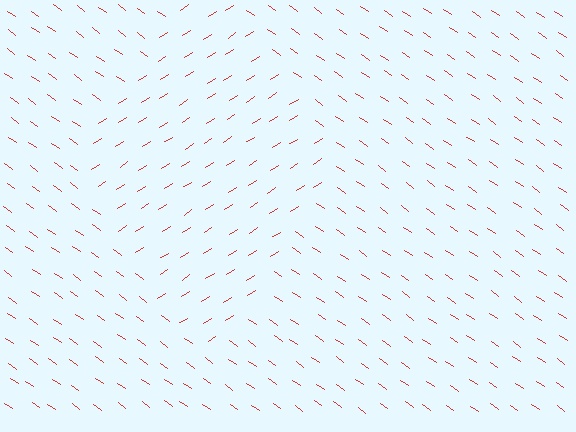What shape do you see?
I see a diamond.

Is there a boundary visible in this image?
Yes, there is a texture boundary formed by a change in line orientation.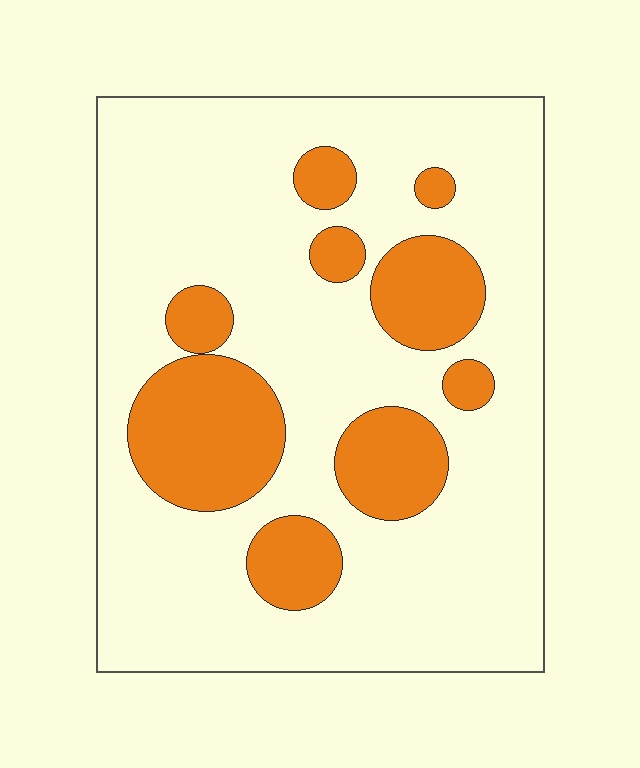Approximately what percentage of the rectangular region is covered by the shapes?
Approximately 25%.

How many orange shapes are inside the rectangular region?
9.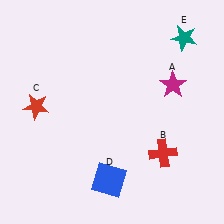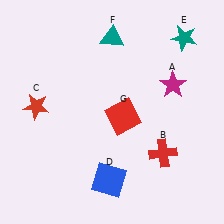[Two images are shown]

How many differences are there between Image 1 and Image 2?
There are 2 differences between the two images.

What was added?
A teal triangle (F), a red square (G) were added in Image 2.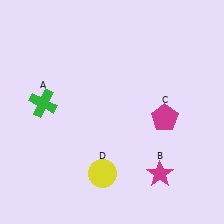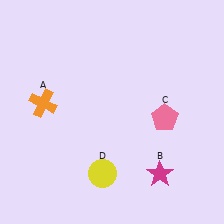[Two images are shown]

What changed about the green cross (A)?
In Image 1, A is green. In Image 2, it changed to orange.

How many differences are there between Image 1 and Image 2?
There are 2 differences between the two images.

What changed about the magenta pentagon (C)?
In Image 1, C is magenta. In Image 2, it changed to pink.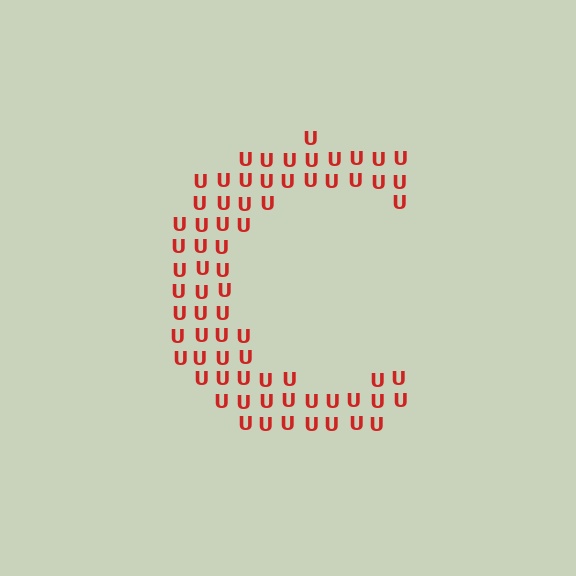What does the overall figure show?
The overall figure shows the letter C.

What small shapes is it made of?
It is made of small letter U's.